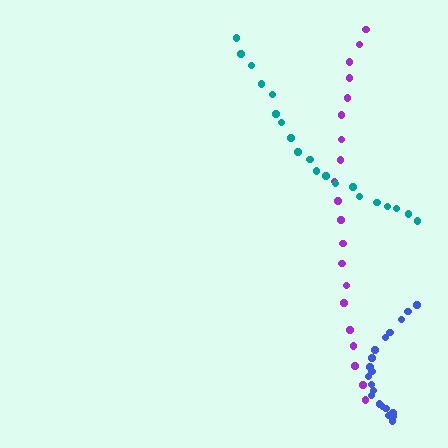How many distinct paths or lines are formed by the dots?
There are 3 distinct paths.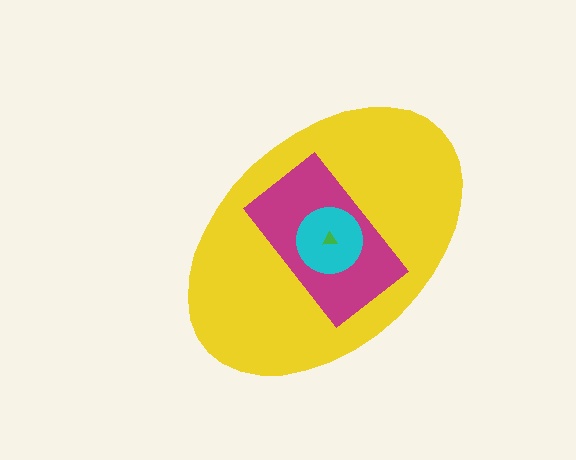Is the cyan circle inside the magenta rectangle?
Yes.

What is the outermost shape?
The yellow ellipse.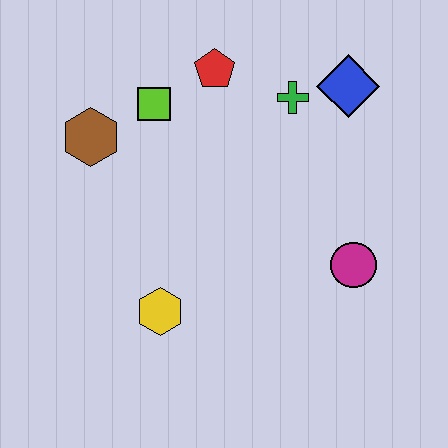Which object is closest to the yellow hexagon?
The brown hexagon is closest to the yellow hexagon.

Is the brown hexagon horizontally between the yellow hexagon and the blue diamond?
No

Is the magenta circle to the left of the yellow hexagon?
No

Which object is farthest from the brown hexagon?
The magenta circle is farthest from the brown hexagon.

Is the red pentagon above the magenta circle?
Yes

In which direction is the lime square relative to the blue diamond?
The lime square is to the left of the blue diamond.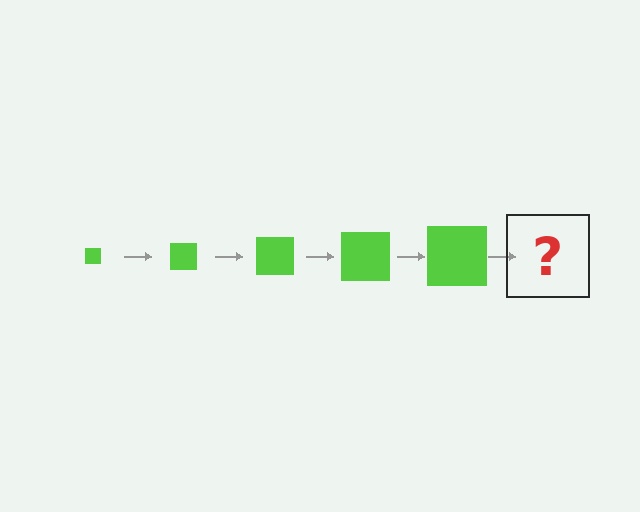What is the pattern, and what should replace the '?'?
The pattern is that the square gets progressively larger each step. The '?' should be a lime square, larger than the previous one.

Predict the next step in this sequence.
The next step is a lime square, larger than the previous one.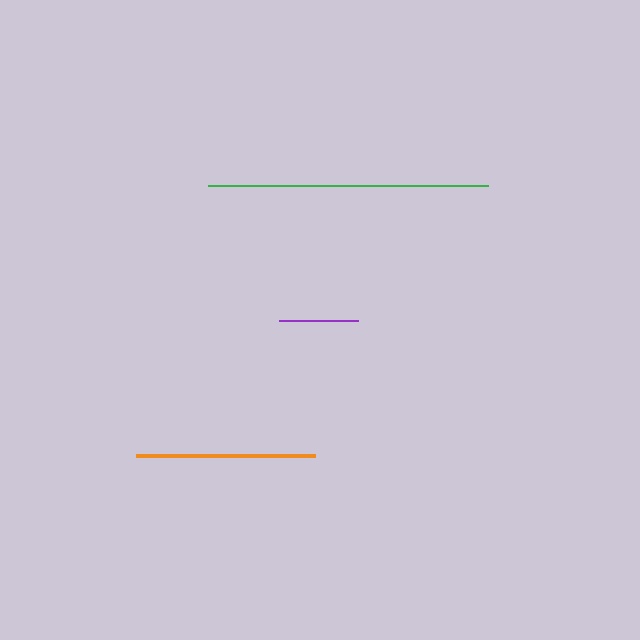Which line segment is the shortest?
The purple line is the shortest at approximately 79 pixels.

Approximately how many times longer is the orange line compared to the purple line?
The orange line is approximately 2.3 times the length of the purple line.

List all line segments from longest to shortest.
From longest to shortest: green, orange, purple.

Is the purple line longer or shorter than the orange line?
The orange line is longer than the purple line.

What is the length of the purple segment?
The purple segment is approximately 79 pixels long.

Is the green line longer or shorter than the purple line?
The green line is longer than the purple line.